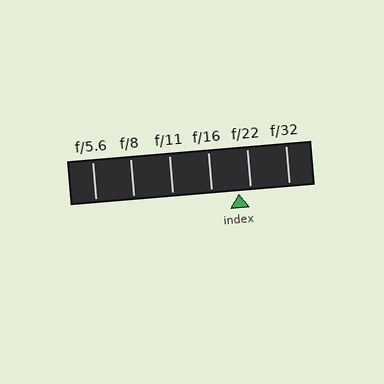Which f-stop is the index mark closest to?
The index mark is closest to f/22.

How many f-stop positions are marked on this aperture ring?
There are 6 f-stop positions marked.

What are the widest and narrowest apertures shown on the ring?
The widest aperture shown is f/5.6 and the narrowest is f/32.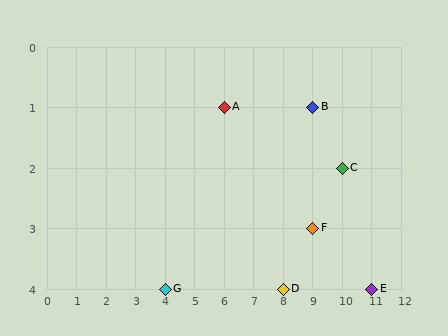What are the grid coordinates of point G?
Point G is at grid coordinates (4, 4).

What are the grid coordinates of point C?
Point C is at grid coordinates (10, 2).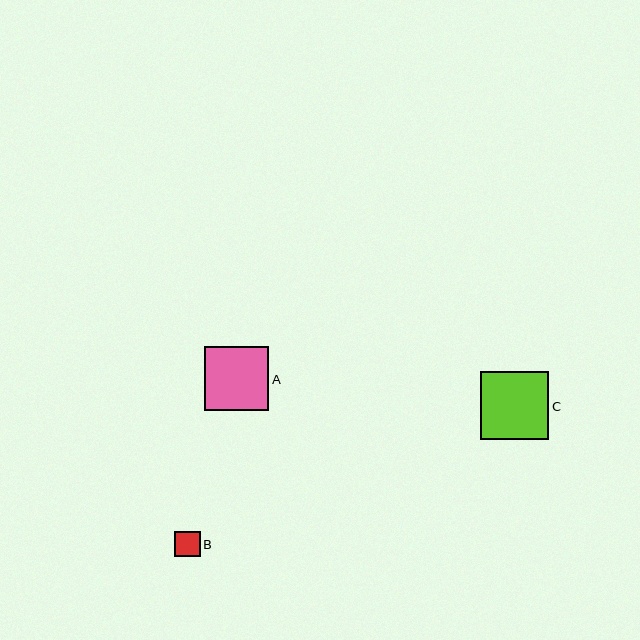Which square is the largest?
Square C is the largest with a size of approximately 68 pixels.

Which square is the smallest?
Square B is the smallest with a size of approximately 25 pixels.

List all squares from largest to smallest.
From largest to smallest: C, A, B.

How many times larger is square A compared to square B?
Square A is approximately 2.5 times the size of square B.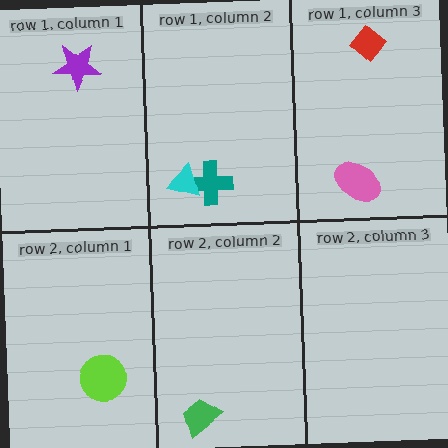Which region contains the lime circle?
The row 2, column 1 region.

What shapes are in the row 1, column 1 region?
The purple star.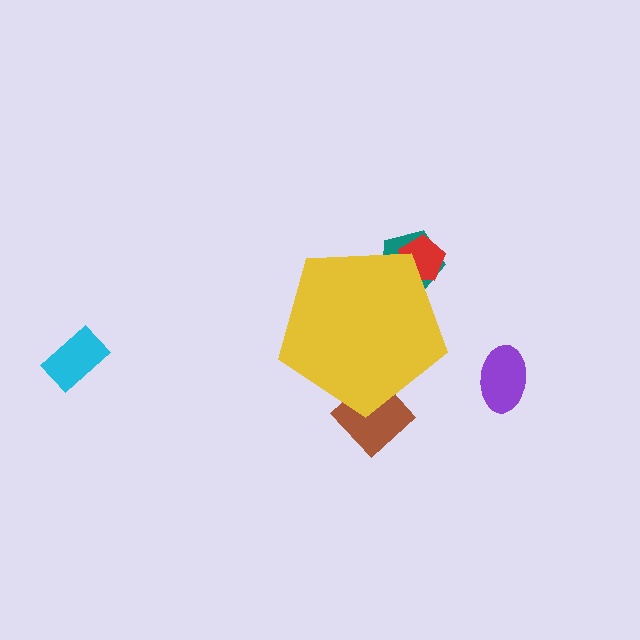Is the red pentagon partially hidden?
Yes, the red pentagon is partially hidden behind the yellow pentagon.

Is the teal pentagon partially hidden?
Yes, the teal pentagon is partially hidden behind the yellow pentagon.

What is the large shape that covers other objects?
A yellow pentagon.